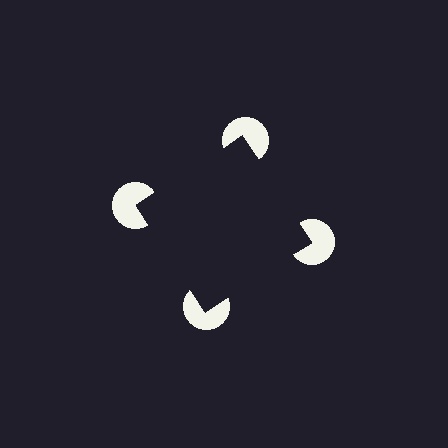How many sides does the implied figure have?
4 sides.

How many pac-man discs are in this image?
There are 4 — one at each vertex of the illusory square.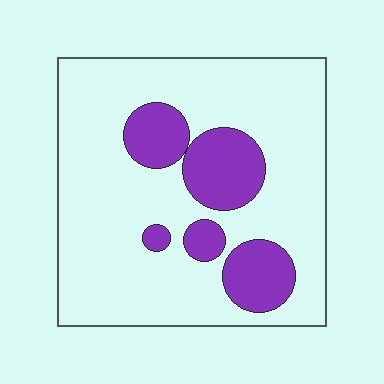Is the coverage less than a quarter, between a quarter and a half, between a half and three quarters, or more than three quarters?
Less than a quarter.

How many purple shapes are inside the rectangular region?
5.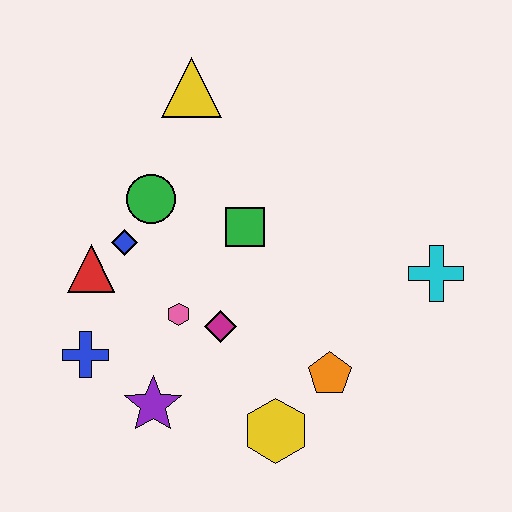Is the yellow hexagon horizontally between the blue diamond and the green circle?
No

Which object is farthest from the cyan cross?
The blue cross is farthest from the cyan cross.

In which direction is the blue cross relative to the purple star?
The blue cross is to the left of the purple star.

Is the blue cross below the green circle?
Yes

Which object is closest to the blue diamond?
The red triangle is closest to the blue diamond.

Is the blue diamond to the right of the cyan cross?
No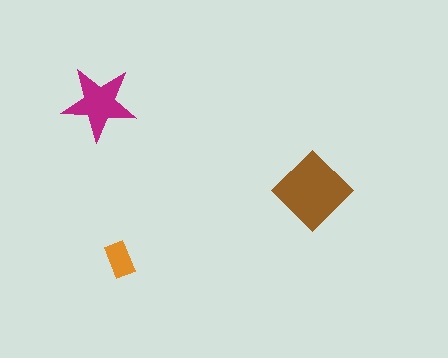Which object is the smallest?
The orange rectangle.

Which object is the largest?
The brown diamond.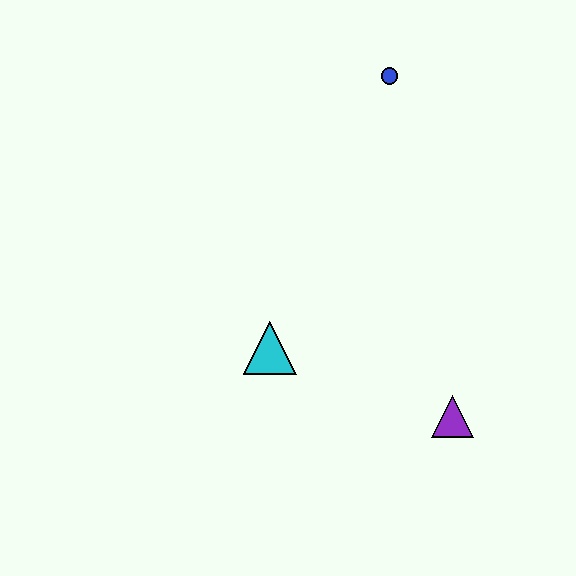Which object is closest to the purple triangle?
The cyan triangle is closest to the purple triangle.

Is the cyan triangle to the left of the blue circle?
Yes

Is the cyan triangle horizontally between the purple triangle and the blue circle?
No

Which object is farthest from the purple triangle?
The blue circle is farthest from the purple triangle.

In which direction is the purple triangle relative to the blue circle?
The purple triangle is below the blue circle.